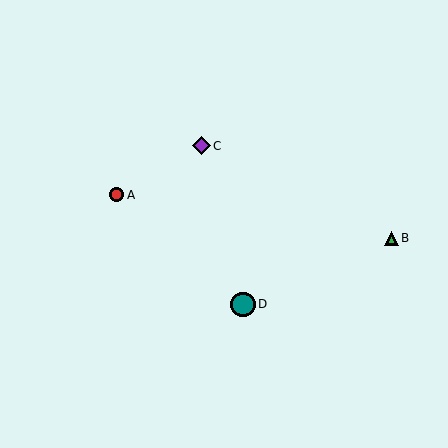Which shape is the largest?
The teal circle (labeled D) is the largest.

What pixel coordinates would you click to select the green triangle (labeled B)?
Click at (391, 238) to select the green triangle B.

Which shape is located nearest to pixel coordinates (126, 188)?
The red circle (labeled A) at (117, 195) is nearest to that location.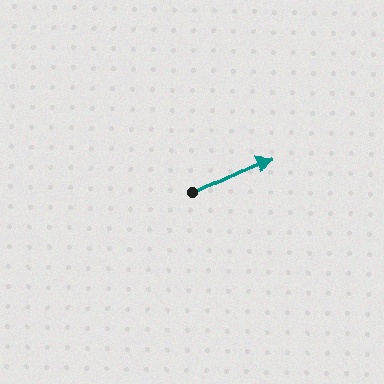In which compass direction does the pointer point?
Northeast.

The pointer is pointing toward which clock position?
Roughly 2 o'clock.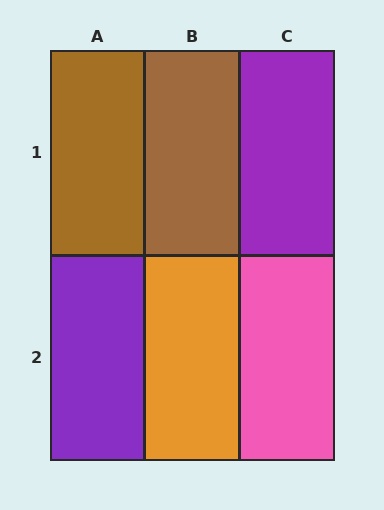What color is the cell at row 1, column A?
Brown.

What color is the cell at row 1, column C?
Purple.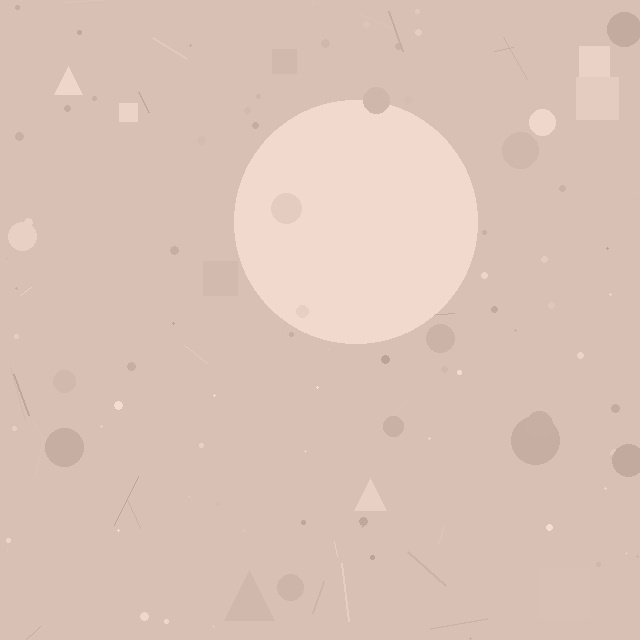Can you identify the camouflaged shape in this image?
The camouflaged shape is a circle.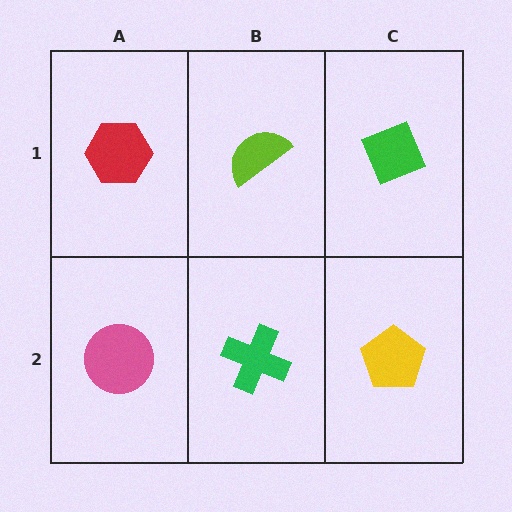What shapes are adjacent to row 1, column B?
A green cross (row 2, column B), a red hexagon (row 1, column A), a green diamond (row 1, column C).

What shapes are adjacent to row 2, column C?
A green diamond (row 1, column C), a green cross (row 2, column B).